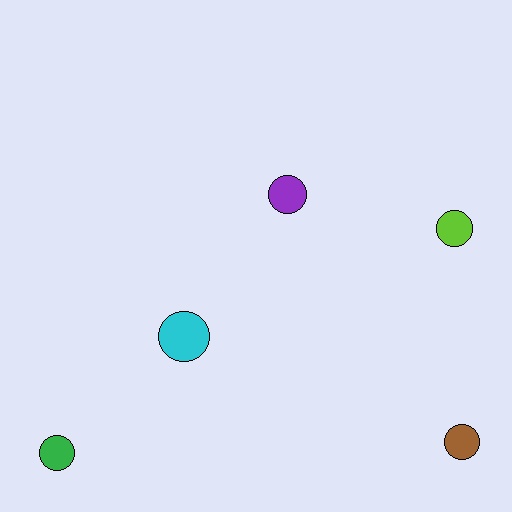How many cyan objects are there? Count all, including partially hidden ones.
There is 1 cyan object.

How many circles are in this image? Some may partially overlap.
There are 5 circles.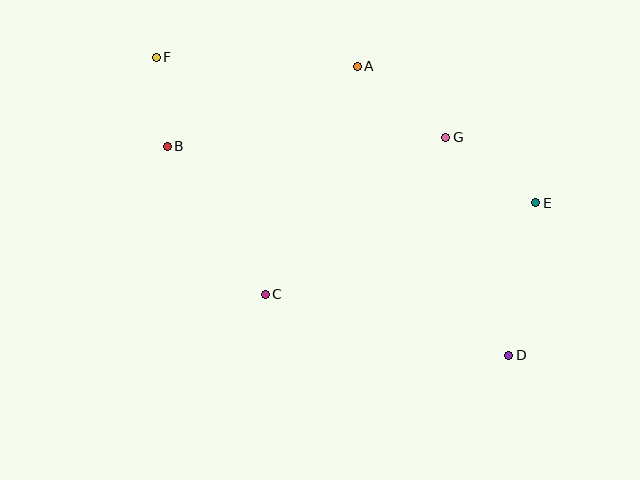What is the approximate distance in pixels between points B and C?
The distance between B and C is approximately 177 pixels.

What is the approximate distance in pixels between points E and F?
The distance between E and F is approximately 406 pixels.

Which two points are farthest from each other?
Points D and F are farthest from each other.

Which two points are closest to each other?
Points B and F are closest to each other.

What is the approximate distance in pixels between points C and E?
The distance between C and E is approximately 286 pixels.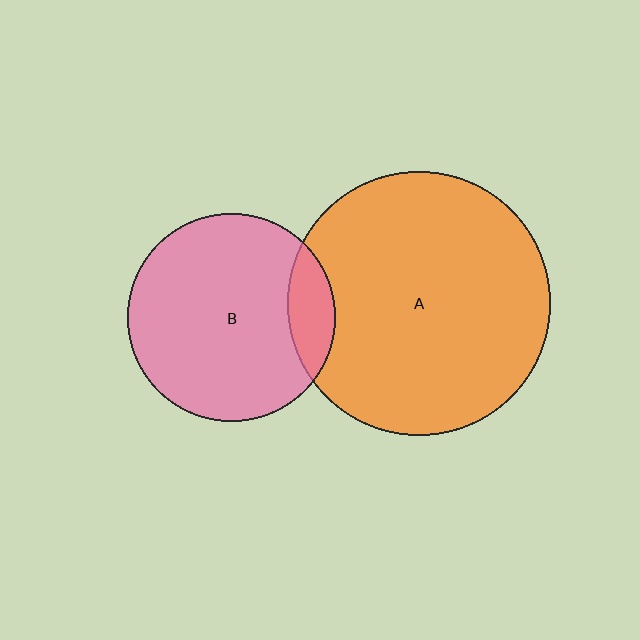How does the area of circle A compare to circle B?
Approximately 1.6 times.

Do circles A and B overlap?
Yes.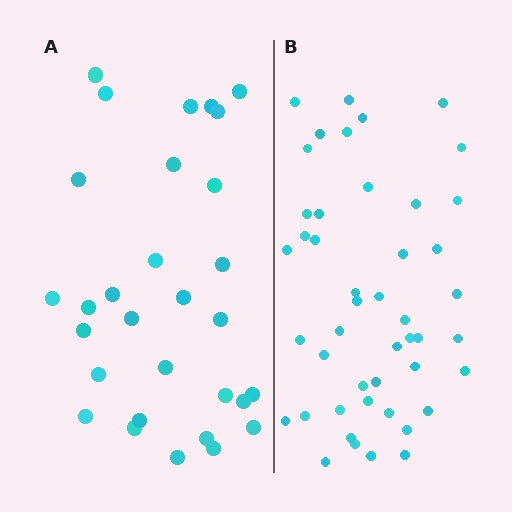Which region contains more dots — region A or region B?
Region B (the right region) has more dots.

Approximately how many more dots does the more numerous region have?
Region B has approximately 15 more dots than region A.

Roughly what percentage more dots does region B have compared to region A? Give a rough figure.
About 55% more.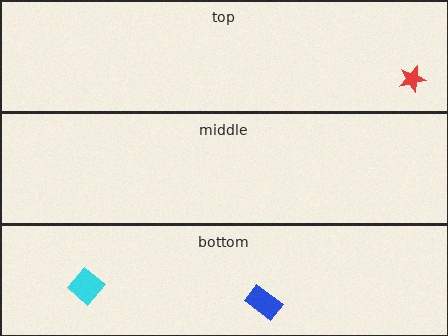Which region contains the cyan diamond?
The bottom region.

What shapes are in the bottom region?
The cyan diamond, the blue rectangle.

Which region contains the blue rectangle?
The bottom region.